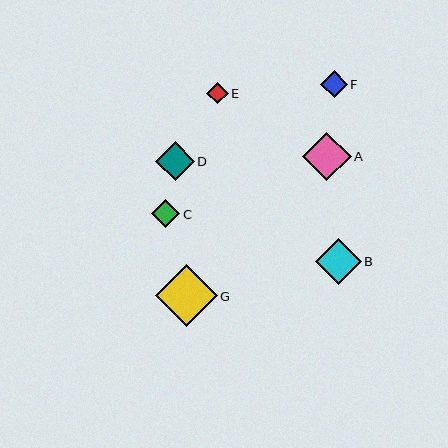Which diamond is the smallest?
Diamond E is the smallest with a size of approximately 22 pixels.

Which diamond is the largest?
Diamond G is the largest with a size of approximately 62 pixels.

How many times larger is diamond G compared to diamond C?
Diamond G is approximately 2.2 times the size of diamond C.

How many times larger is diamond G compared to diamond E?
Diamond G is approximately 2.9 times the size of diamond E.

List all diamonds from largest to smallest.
From largest to smallest: G, A, B, D, C, F, E.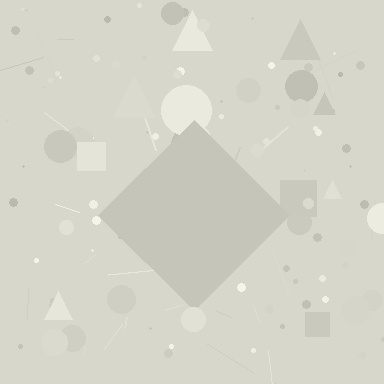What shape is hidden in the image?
A diamond is hidden in the image.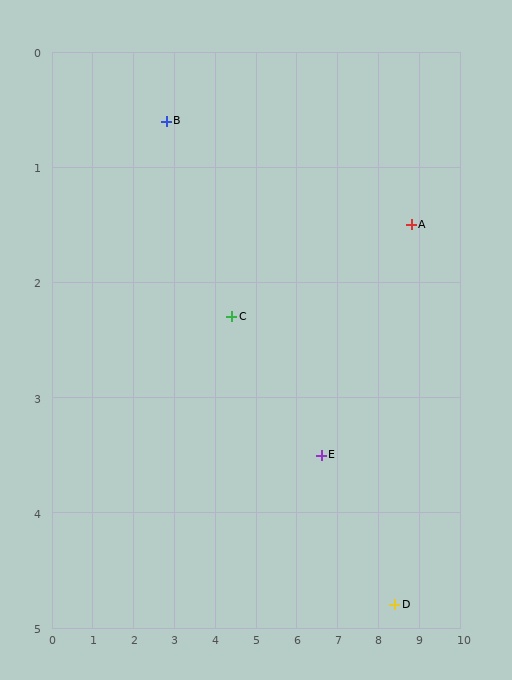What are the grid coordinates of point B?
Point B is at approximately (2.8, 0.6).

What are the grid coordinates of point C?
Point C is at approximately (4.4, 2.3).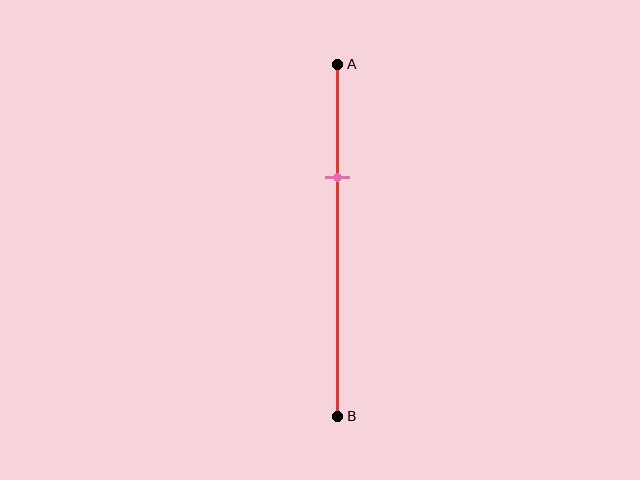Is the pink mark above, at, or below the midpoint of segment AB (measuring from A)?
The pink mark is above the midpoint of segment AB.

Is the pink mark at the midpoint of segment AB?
No, the mark is at about 30% from A, not at the 50% midpoint.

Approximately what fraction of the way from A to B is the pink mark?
The pink mark is approximately 30% of the way from A to B.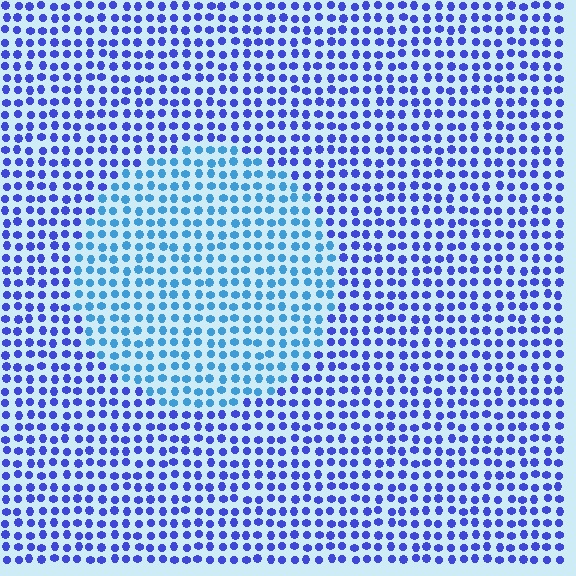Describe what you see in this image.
The image is filled with small blue elements in a uniform arrangement. A circle-shaped region is visible where the elements are tinted to a slightly different hue, forming a subtle color boundary.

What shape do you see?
I see a circle.